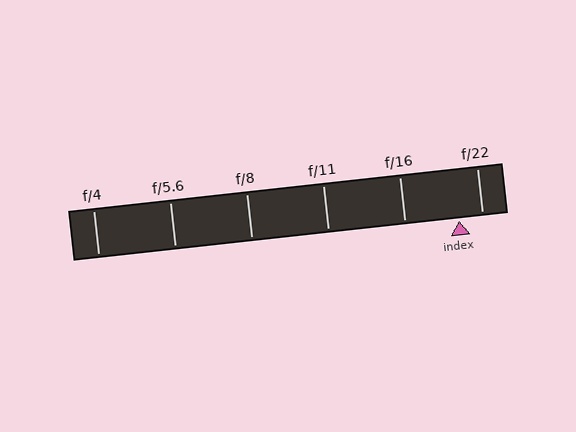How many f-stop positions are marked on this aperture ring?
There are 6 f-stop positions marked.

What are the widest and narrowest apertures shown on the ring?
The widest aperture shown is f/4 and the narrowest is f/22.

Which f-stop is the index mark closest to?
The index mark is closest to f/22.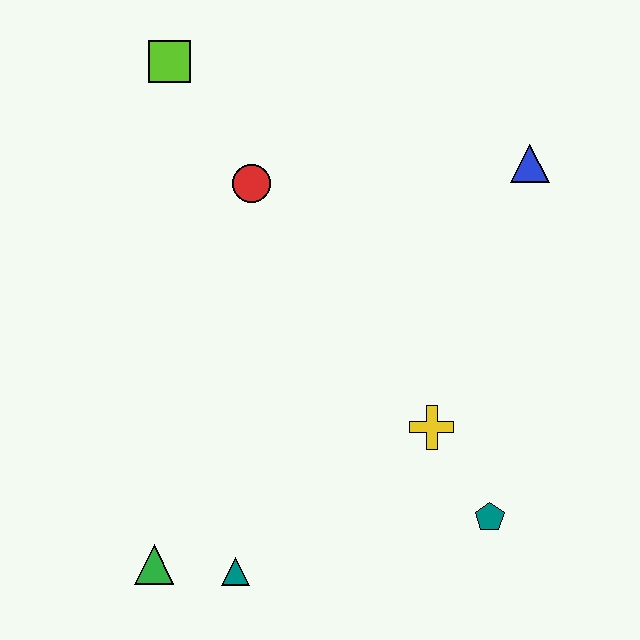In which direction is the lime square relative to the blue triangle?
The lime square is to the left of the blue triangle.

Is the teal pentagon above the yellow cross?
No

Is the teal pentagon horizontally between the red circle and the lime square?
No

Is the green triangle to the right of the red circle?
No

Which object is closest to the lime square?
The red circle is closest to the lime square.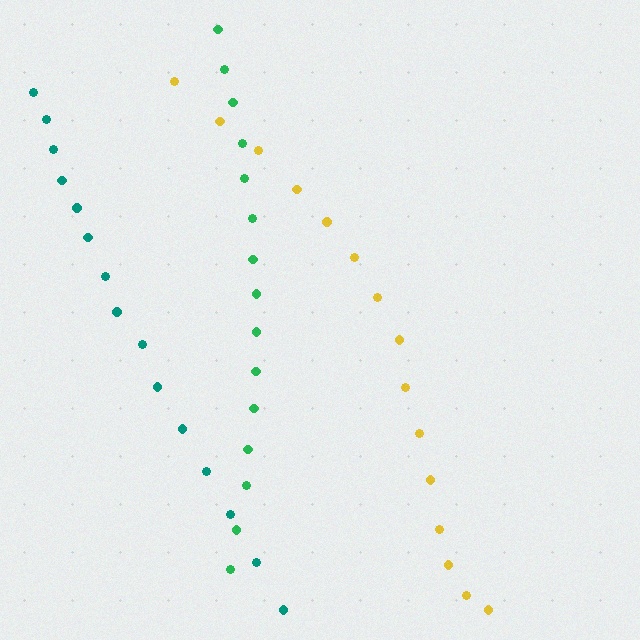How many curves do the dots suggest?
There are 3 distinct paths.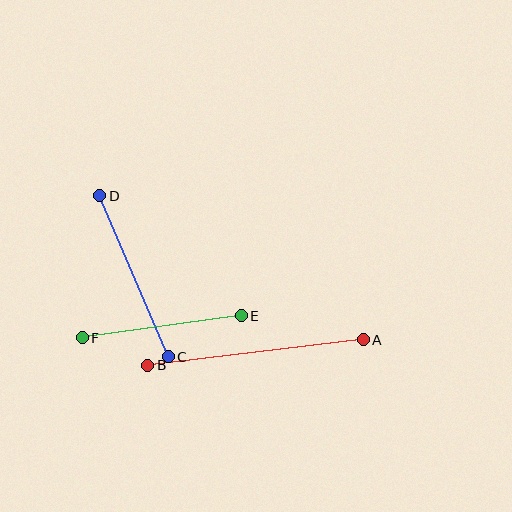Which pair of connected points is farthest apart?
Points A and B are farthest apart.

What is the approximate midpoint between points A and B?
The midpoint is at approximately (255, 353) pixels.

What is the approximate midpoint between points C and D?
The midpoint is at approximately (134, 276) pixels.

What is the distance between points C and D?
The distance is approximately 175 pixels.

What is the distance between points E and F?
The distance is approximately 160 pixels.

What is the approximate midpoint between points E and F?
The midpoint is at approximately (162, 327) pixels.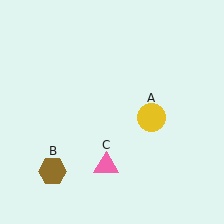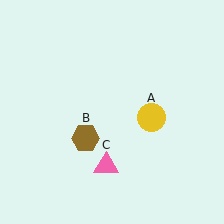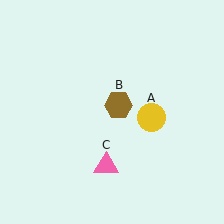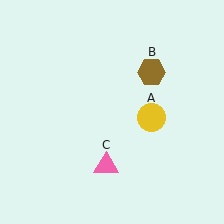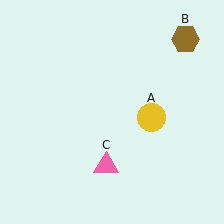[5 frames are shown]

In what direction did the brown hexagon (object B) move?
The brown hexagon (object B) moved up and to the right.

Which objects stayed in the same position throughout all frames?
Yellow circle (object A) and pink triangle (object C) remained stationary.